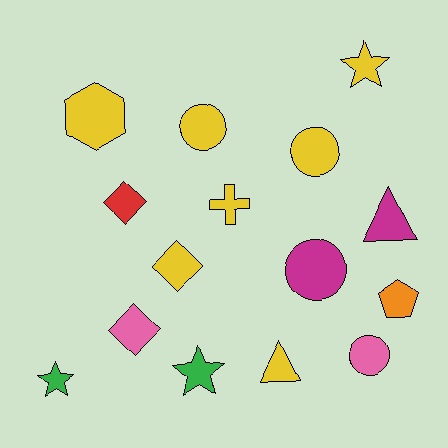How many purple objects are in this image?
There are no purple objects.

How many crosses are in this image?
There is 1 cross.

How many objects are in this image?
There are 15 objects.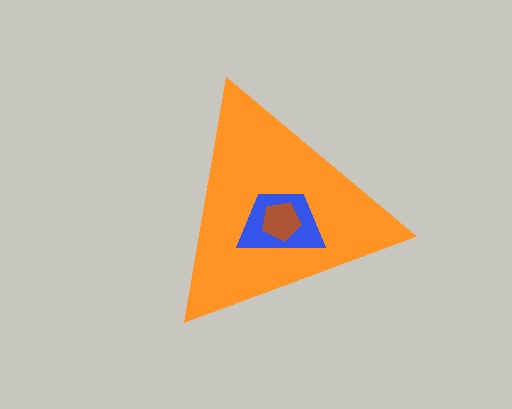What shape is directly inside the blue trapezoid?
The brown pentagon.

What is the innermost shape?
The brown pentagon.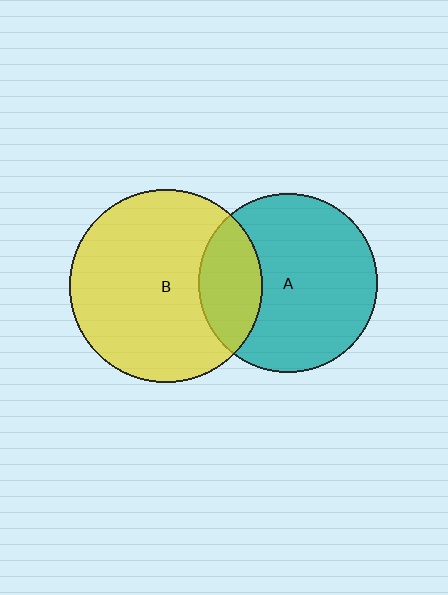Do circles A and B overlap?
Yes.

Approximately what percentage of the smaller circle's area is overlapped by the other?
Approximately 25%.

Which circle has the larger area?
Circle B (yellow).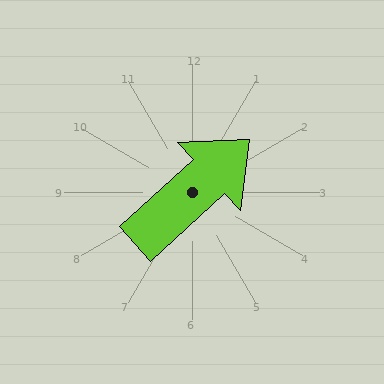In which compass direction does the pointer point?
Northeast.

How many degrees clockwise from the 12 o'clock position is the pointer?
Approximately 48 degrees.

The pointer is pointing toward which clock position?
Roughly 2 o'clock.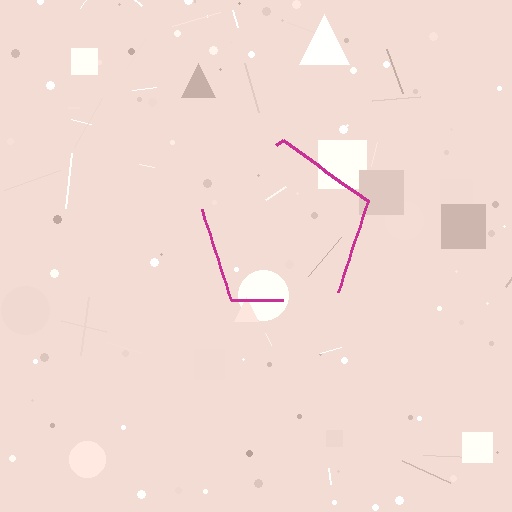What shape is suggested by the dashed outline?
The dashed outline suggests a pentagon.